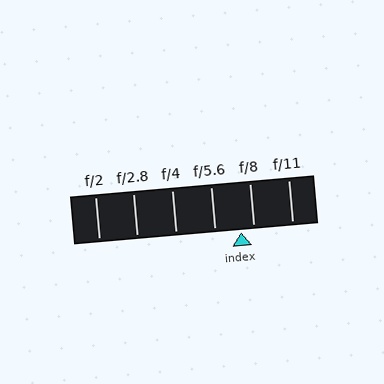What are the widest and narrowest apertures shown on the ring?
The widest aperture shown is f/2 and the narrowest is f/11.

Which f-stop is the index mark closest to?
The index mark is closest to f/8.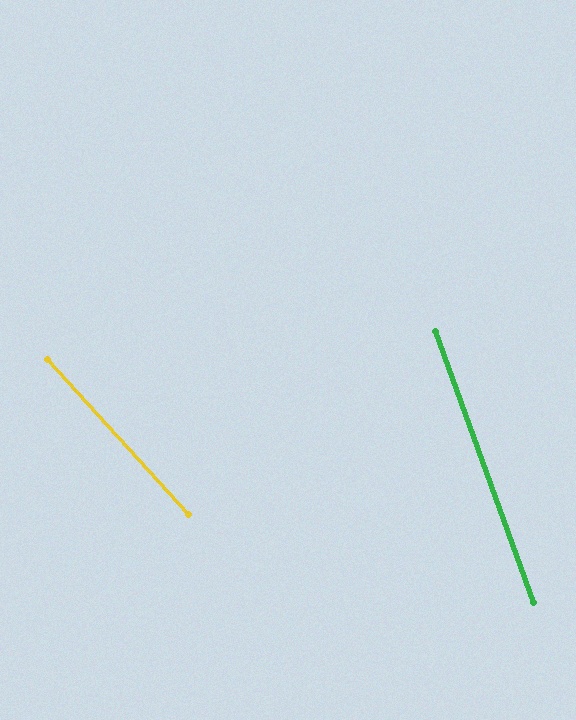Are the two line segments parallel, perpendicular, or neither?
Neither parallel nor perpendicular — they differ by about 22°.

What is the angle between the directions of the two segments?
Approximately 22 degrees.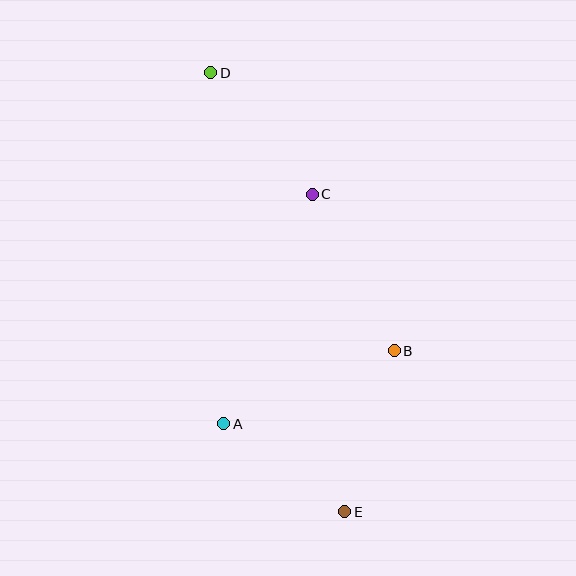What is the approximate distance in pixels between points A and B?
The distance between A and B is approximately 185 pixels.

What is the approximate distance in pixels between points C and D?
The distance between C and D is approximately 158 pixels.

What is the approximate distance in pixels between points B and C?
The distance between B and C is approximately 177 pixels.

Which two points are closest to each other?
Points A and E are closest to each other.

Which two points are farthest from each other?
Points D and E are farthest from each other.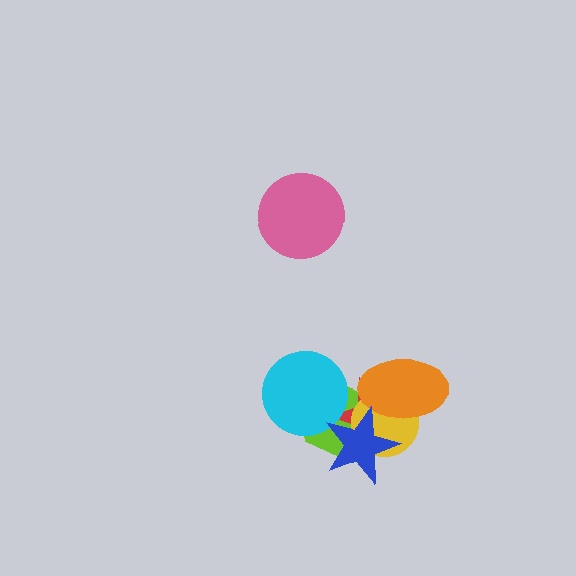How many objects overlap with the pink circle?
0 objects overlap with the pink circle.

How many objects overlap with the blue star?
4 objects overlap with the blue star.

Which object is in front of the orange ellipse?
The blue star is in front of the orange ellipse.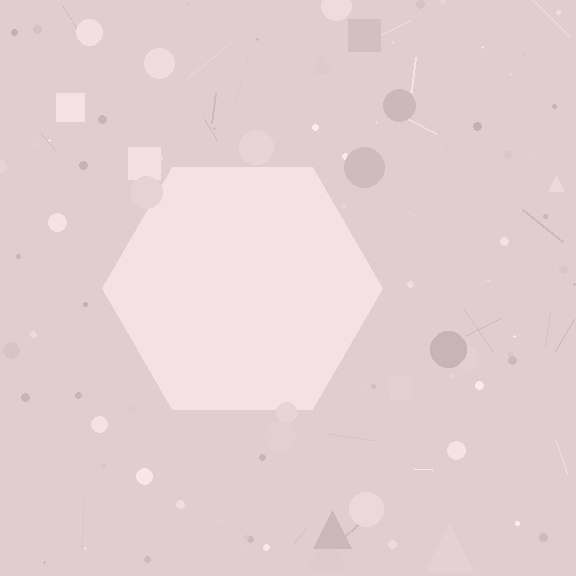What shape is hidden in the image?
A hexagon is hidden in the image.